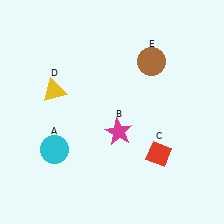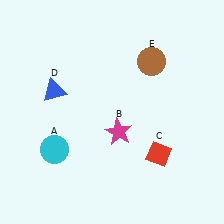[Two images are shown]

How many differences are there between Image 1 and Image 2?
There is 1 difference between the two images.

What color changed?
The triangle (D) changed from yellow in Image 1 to blue in Image 2.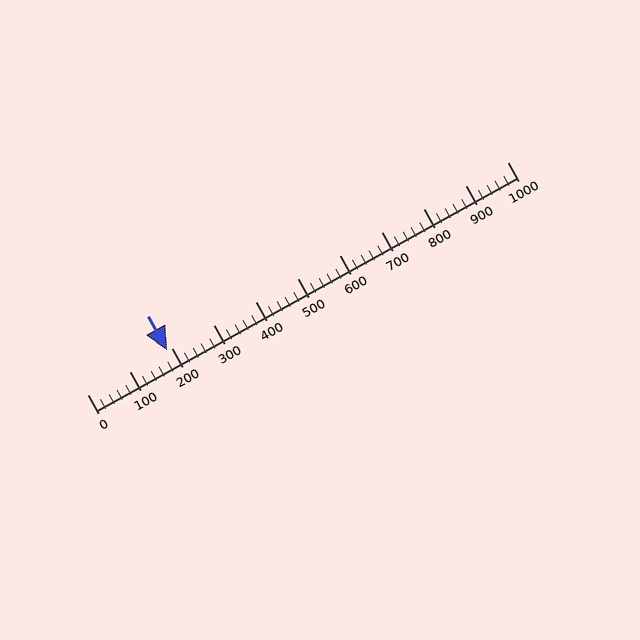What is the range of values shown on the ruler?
The ruler shows values from 0 to 1000.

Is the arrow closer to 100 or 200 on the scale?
The arrow is closer to 200.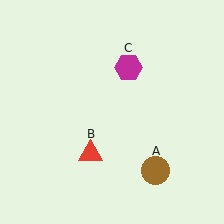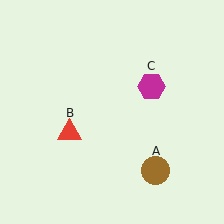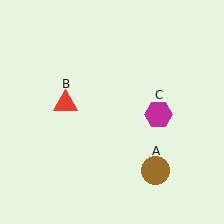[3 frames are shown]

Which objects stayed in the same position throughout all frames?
Brown circle (object A) remained stationary.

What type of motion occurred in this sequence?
The red triangle (object B), magenta hexagon (object C) rotated clockwise around the center of the scene.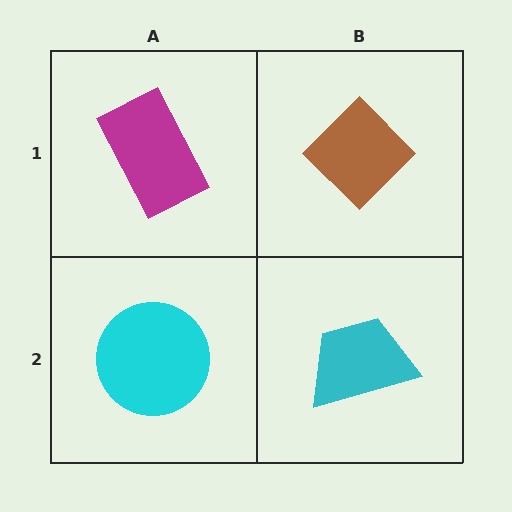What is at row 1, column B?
A brown diamond.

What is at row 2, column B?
A cyan trapezoid.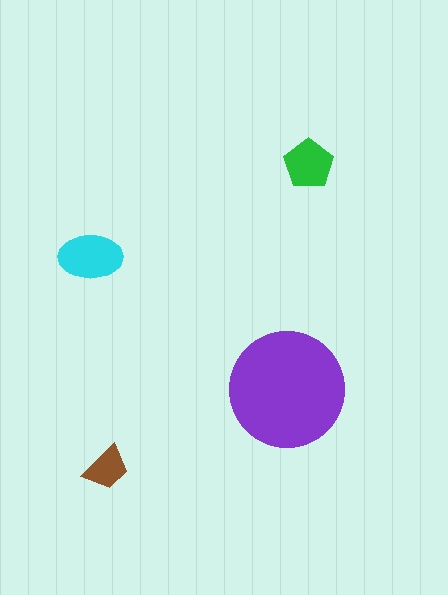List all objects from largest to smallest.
The purple circle, the cyan ellipse, the green pentagon, the brown trapezoid.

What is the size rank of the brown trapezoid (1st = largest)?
4th.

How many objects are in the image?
There are 4 objects in the image.